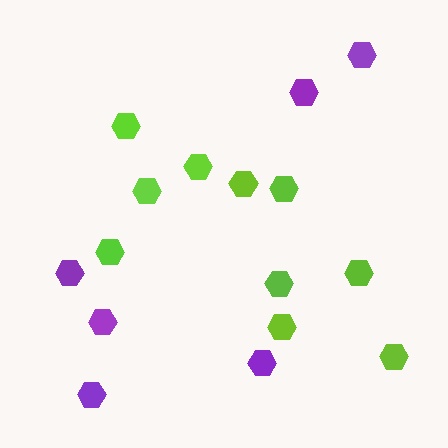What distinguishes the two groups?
There are 2 groups: one group of lime hexagons (10) and one group of purple hexagons (6).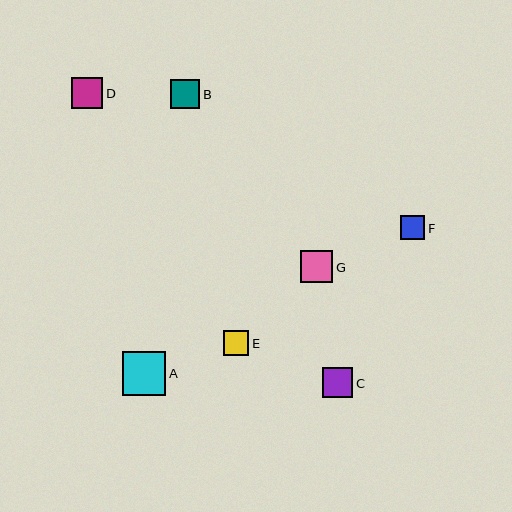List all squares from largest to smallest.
From largest to smallest: A, G, D, C, B, E, F.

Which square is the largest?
Square A is the largest with a size of approximately 44 pixels.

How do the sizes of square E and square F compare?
Square E and square F are approximately the same size.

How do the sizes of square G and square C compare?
Square G and square C are approximately the same size.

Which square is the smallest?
Square F is the smallest with a size of approximately 24 pixels.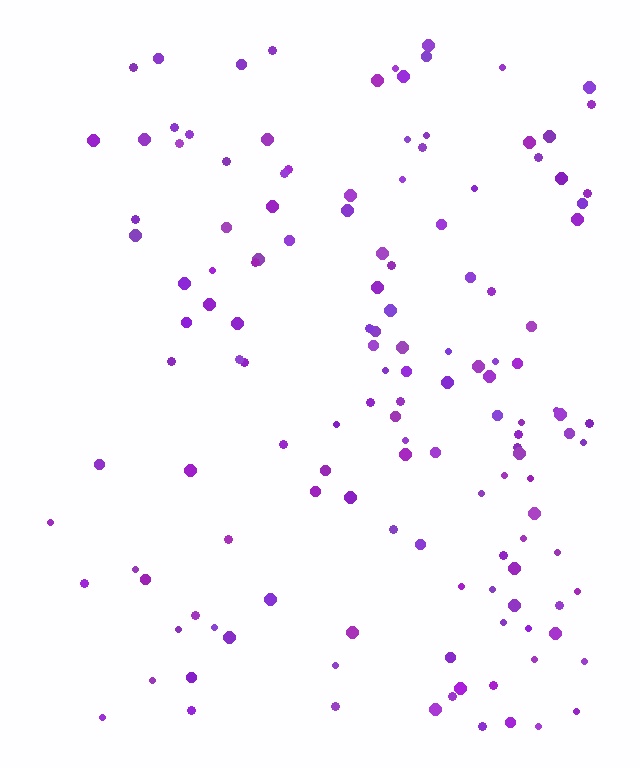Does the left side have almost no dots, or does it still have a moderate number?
Still a moderate number, just noticeably fewer than the right.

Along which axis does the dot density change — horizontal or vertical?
Horizontal.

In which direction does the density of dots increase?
From left to right, with the right side densest.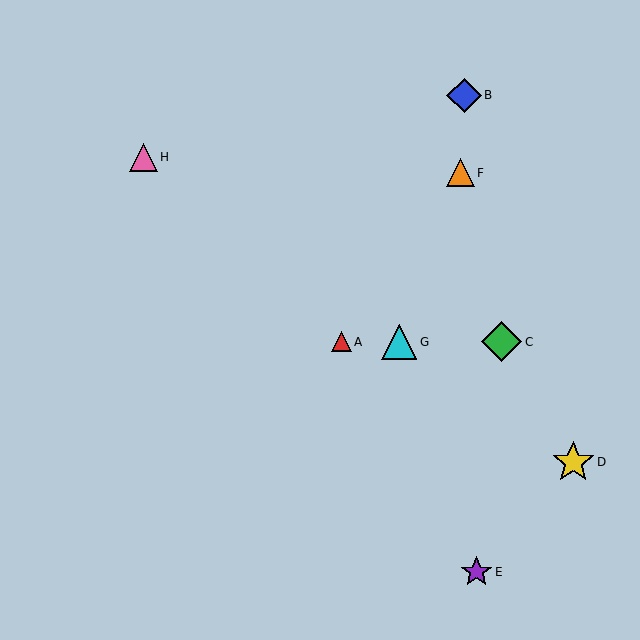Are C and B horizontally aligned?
No, C is at y≈342 and B is at y≈95.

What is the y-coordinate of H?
Object H is at y≈157.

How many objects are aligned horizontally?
3 objects (A, C, G) are aligned horizontally.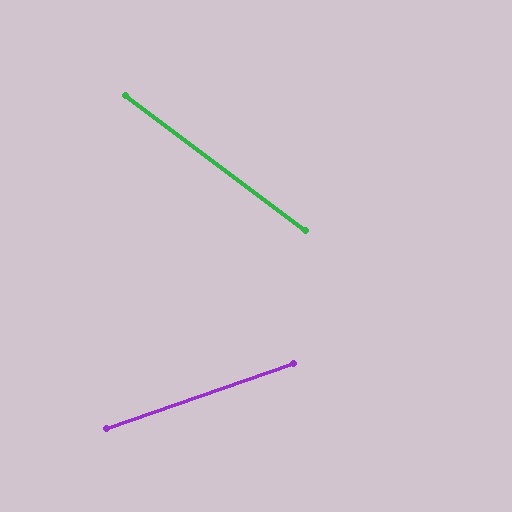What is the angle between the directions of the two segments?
Approximately 56 degrees.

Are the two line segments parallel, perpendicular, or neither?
Neither parallel nor perpendicular — they differ by about 56°.